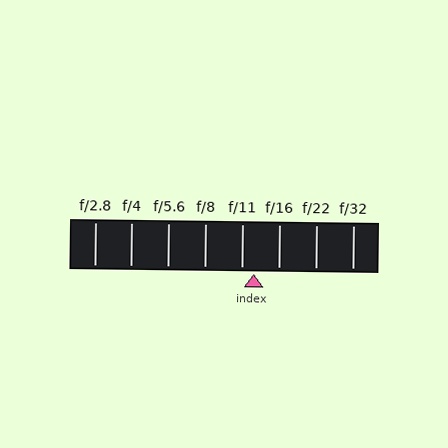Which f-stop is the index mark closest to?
The index mark is closest to f/11.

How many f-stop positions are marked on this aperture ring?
There are 8 f-stop positions marked.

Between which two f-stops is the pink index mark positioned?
The index mark is between f/11 and f/16.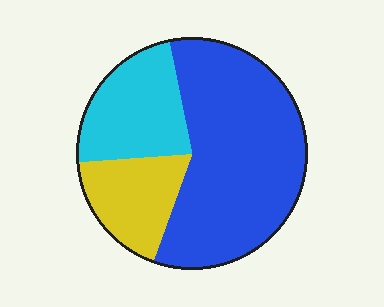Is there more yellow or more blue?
Blue.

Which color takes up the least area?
Yellow, at roughly 20%.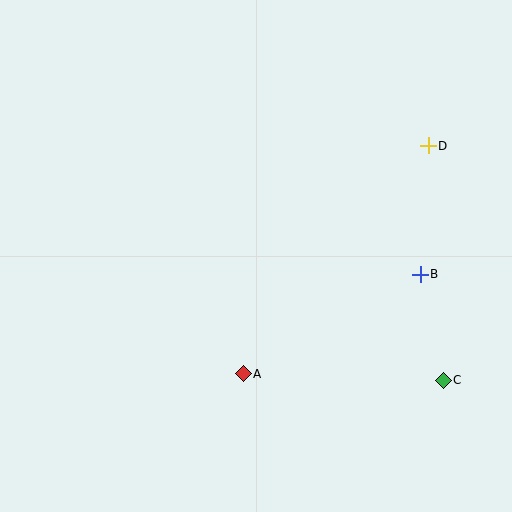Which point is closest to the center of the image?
Point A at (243, 374) is closest to the center.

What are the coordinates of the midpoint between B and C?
The midpoint between B and C is at (432, 327).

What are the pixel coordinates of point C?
Point C is at (443, 380).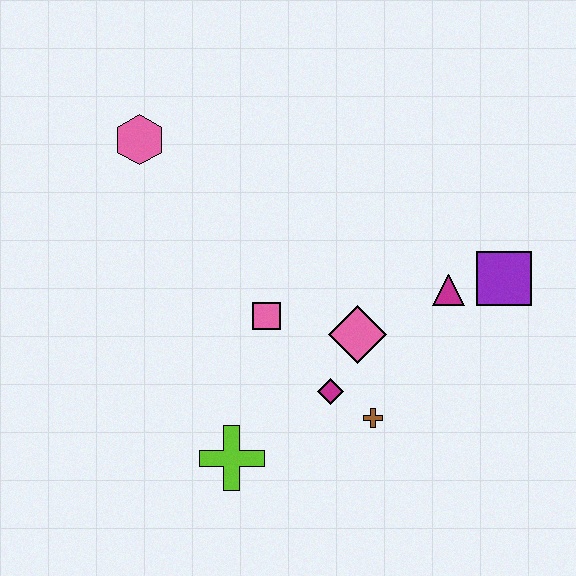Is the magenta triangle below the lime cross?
No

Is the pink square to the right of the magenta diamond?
No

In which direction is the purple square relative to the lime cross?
The purple square is to the right of the lime cross.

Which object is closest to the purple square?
The magenta triangle is closest to the purple square.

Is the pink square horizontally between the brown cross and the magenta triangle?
No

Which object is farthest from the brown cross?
The pink hexagon is farthest from the brown cross.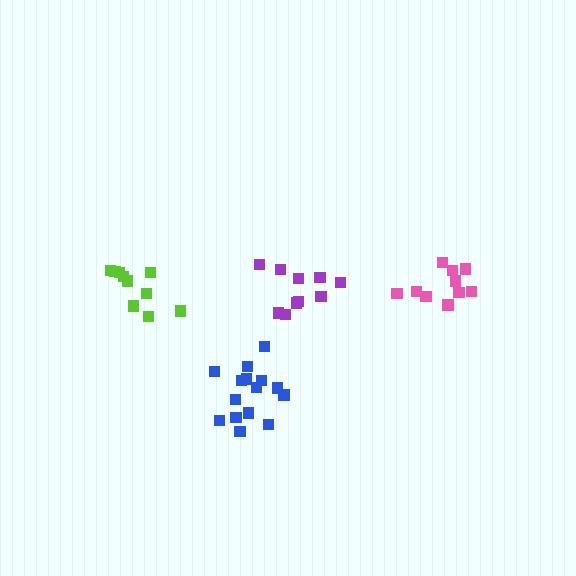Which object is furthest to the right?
The pink cluster is rightmost.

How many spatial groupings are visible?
There are 4 spatial groupings.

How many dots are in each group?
Group 1: 16 dots, Group 2: 10 dots, Group 3: 10 dots, Group 4: 10 dots (46 total).